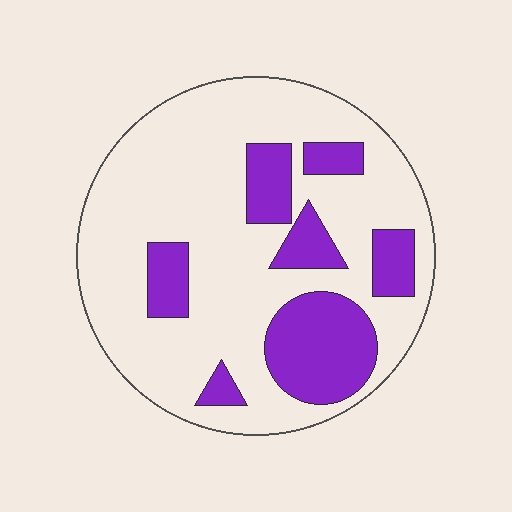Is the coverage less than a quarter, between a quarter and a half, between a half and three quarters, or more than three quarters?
Between a quarter and a half.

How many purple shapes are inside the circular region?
7.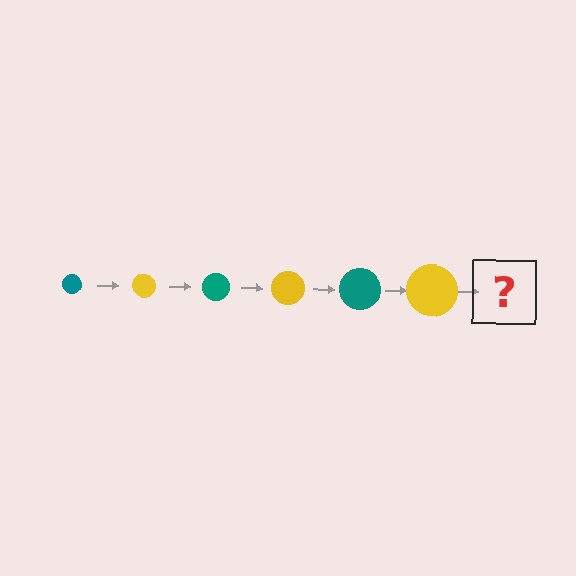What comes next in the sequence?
The next element should be a teal circle, larger than the previous one.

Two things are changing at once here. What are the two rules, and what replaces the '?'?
The two rules are that the circle grows larger each step and the color cycles through teal and yellow. The '?' should be a teal circle, larger than the previous one.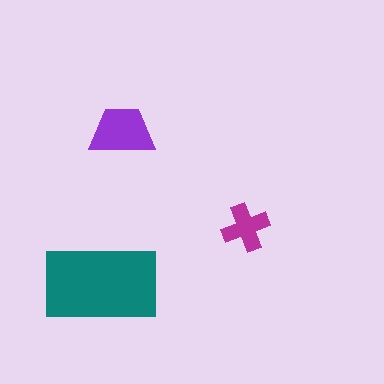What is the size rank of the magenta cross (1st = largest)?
3rd.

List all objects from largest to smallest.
The teal rectangle, the purple trapezoid, the magenta cross.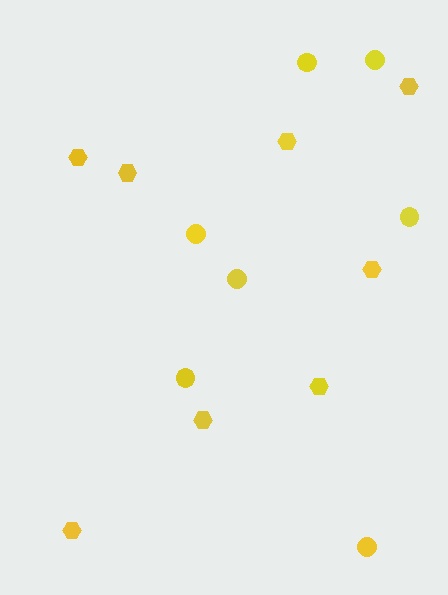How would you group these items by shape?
There are 2 groups: one group of hexagons (8) and one group of circles (7).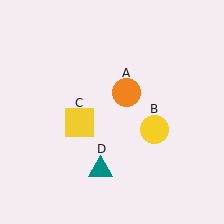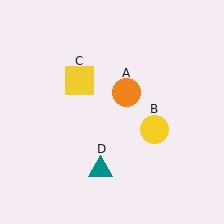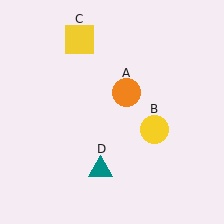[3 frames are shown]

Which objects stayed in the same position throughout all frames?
Orange circle (object A) and yellow circle (object B) and teal triangle (object D) remained stationary.